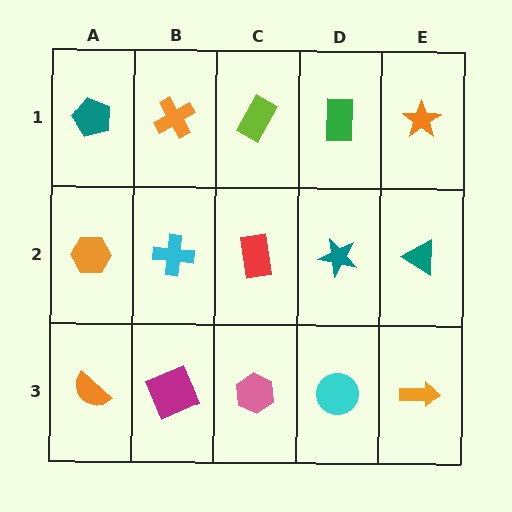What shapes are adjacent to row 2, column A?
A teal pentagon (row 1, column A), an orange semicircle (row 3, column A), a cyan cross (row 2, column B).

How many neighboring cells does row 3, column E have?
2.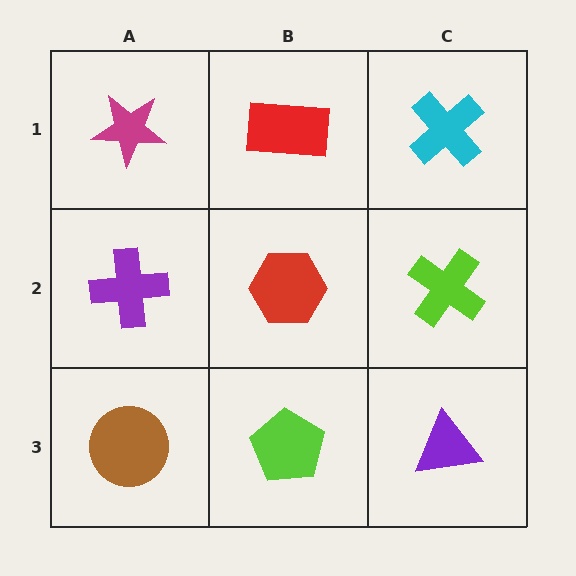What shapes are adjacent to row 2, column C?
A cyan cross (row 1, column C), a purple triangle (row 3, column C), a red hexagon (row 2, column B).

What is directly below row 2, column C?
A purple triangle.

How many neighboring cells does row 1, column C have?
2.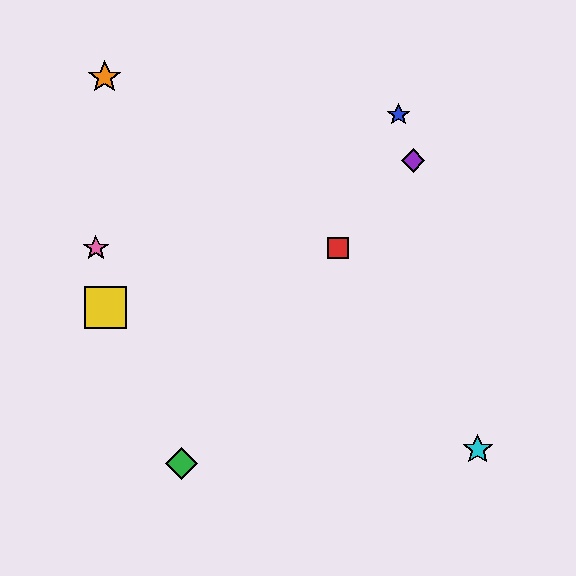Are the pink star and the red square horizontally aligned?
Yes, both are at y≈248.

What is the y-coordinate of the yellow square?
The yellow square is at y≈307.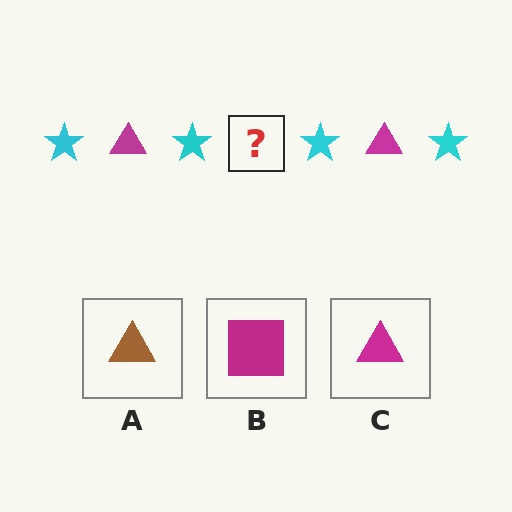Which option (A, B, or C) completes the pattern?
C.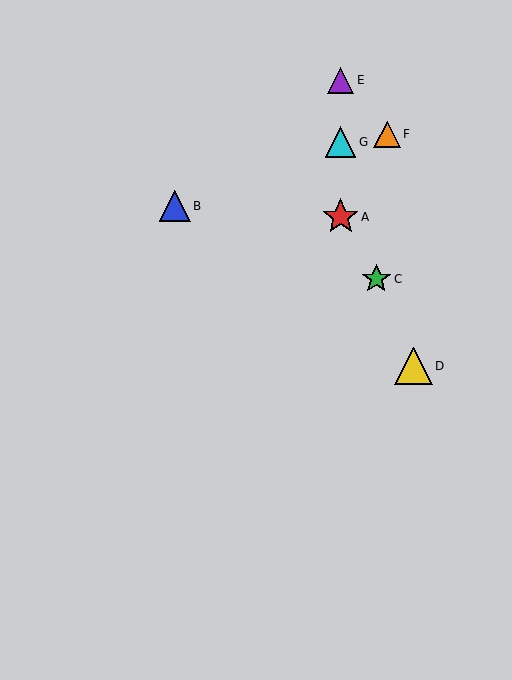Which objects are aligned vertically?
Objects A, E, G are aligned vertically.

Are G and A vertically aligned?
Yes, both are at x≈341.